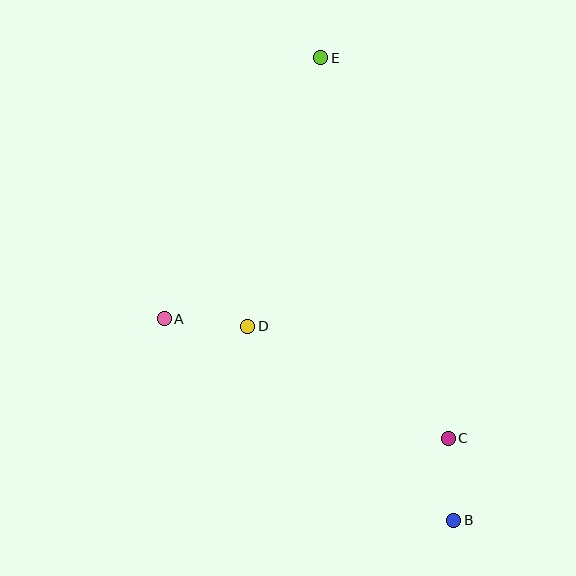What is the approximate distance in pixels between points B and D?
The distance between B and D is approximately 283 pixels.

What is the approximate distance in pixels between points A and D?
The distance between A and D is approximately 84 pixels.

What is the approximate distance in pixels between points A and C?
The distance between A and C is approximately 308 pixels.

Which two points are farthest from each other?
Points B and E are farthest from each other.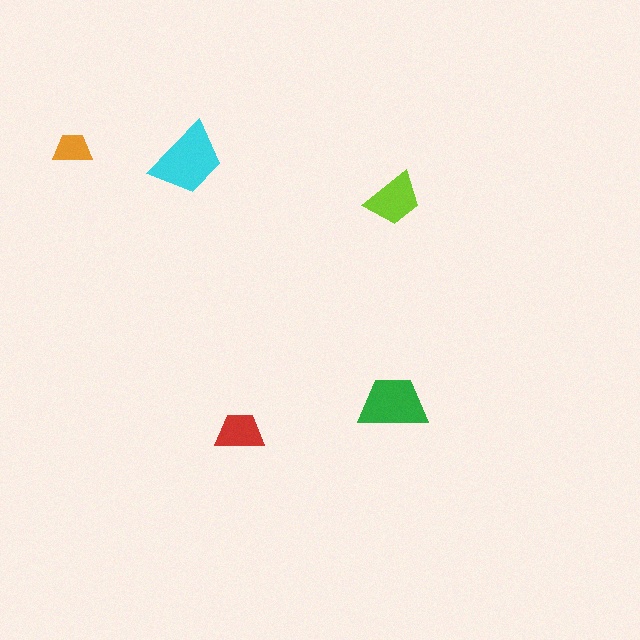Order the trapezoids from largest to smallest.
the cyan one, the green one, the lime one, the red one, the orange one.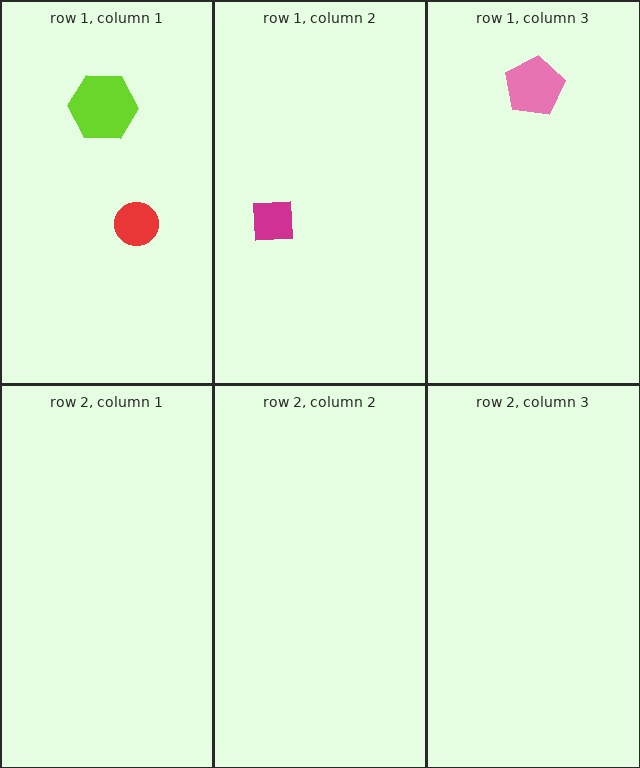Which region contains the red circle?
The row 1, column 1 region.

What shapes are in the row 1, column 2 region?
The magenta square.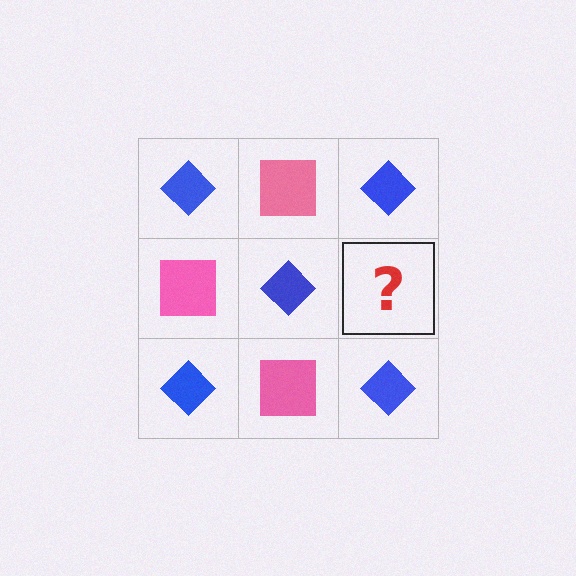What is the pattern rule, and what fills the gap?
The rule is that it alternates blue diamond and pink square in a checkerboard pattern. The gap should be filled with a pink square.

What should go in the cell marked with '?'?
The missing cell should contain a pink square.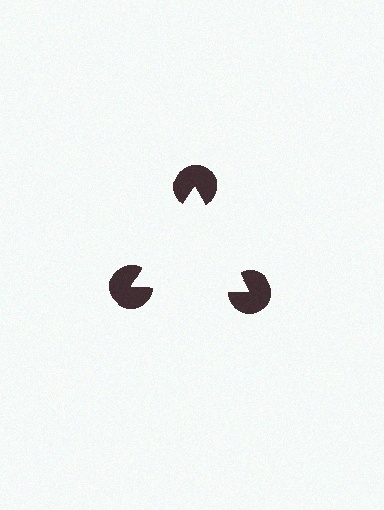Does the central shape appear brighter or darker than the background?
It typically appears slightly brighter than the background, even though no actual brightness change is drawn.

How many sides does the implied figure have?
3 sides.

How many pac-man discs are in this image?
There are 3 — one at each vertex of the illusory triangle.